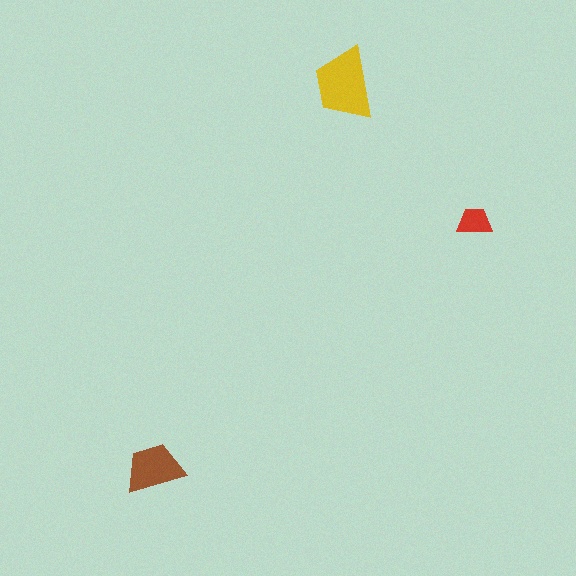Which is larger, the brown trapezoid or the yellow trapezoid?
The yellow one.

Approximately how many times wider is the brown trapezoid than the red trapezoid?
About 1.5 times wider.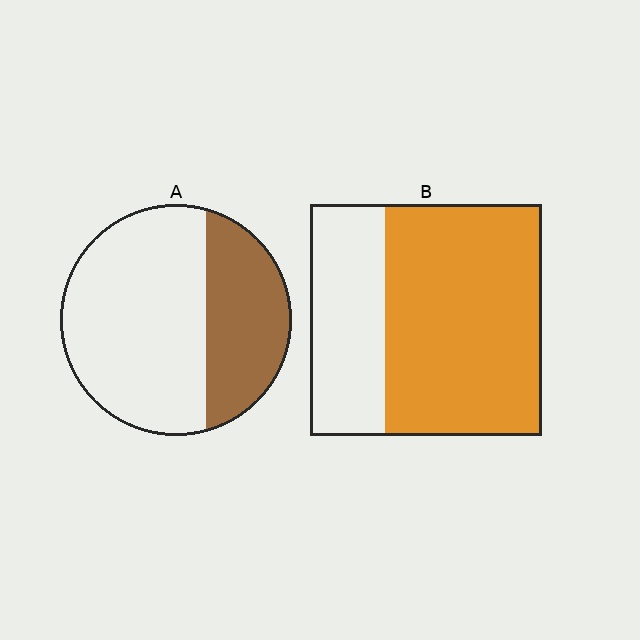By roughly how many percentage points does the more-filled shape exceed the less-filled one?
By roughly 35 percentage points (B over A).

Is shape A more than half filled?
No.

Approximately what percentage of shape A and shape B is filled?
A is approximately 35% and B is approximately 70%.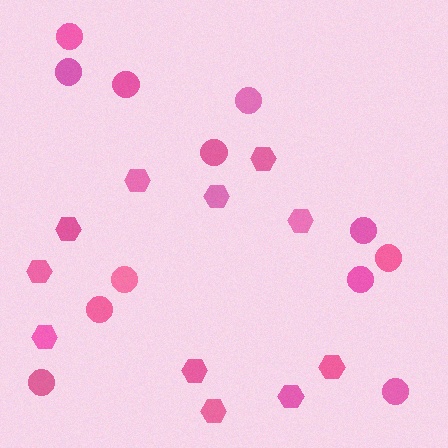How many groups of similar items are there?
There are 2 groups: one group of hexagons (11) and one group of circles (12).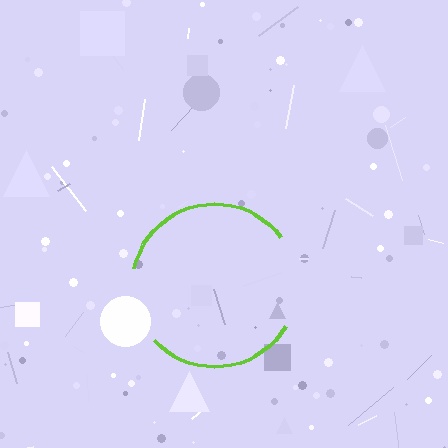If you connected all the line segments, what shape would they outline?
They would outline a circle.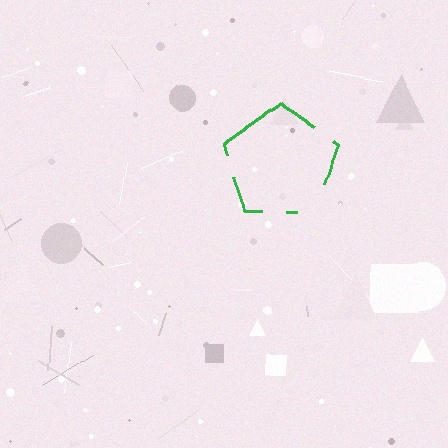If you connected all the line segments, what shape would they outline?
They would outline a pentagon.